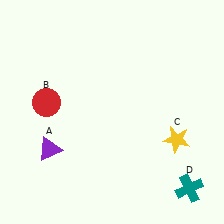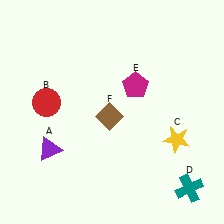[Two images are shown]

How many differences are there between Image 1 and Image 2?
There are 2 differences between the two images.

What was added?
A magenta pentagon (E), a brown diamond (F) were added in Image 2.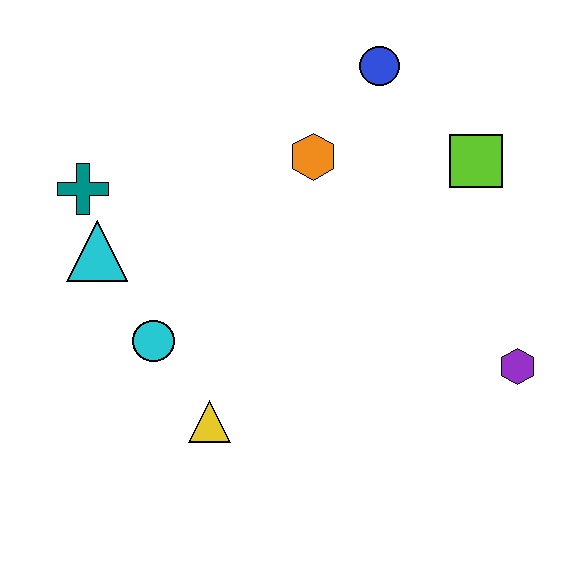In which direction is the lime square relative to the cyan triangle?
The lime square is to the right of the cyan triangle.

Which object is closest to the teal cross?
The cyan triangle is closest to the teal cross.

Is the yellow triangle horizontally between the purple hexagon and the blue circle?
No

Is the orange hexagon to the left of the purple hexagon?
Yes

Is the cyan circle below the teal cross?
Yes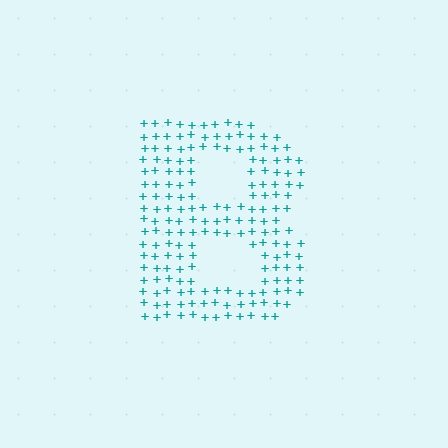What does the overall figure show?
The overall figure shows the letter B.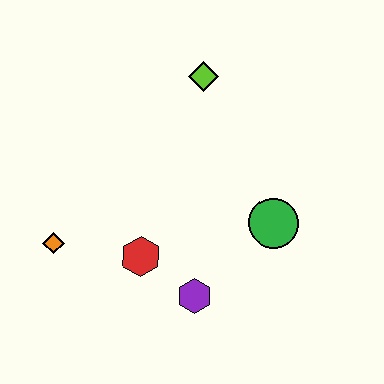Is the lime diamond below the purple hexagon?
No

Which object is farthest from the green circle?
The orange diamond is farthest from the green circle.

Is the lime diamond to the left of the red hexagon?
No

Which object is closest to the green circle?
The purple hexagon is closest to the green circle.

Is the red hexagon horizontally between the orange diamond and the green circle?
Yes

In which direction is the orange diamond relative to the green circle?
The orange diamond is to the left of the green circle.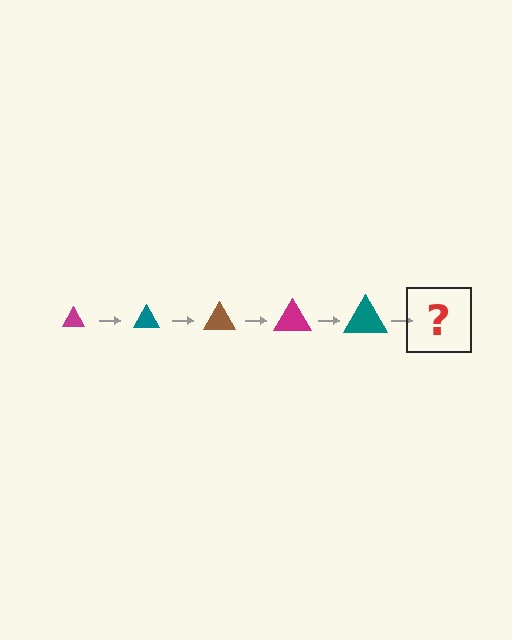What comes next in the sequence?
The next element should be a brown triangle, larger than the previous one.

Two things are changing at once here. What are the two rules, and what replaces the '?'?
The two rules are that the triangle grows larger each step and the color cycles through magenta, teal, and brown. The '?' should be a brown triangle, larger than the previous one.